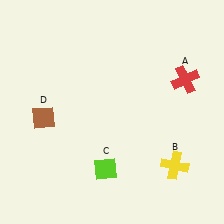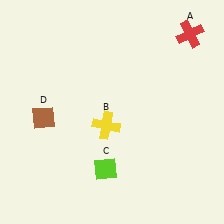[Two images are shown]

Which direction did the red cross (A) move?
The red cross (A) moved up.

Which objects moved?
The objects that moved are: the red cross (A), the yellow cross (B).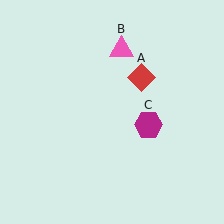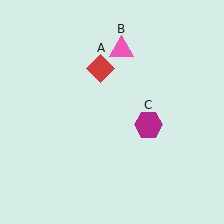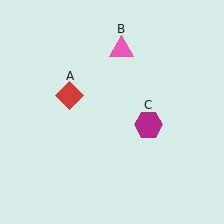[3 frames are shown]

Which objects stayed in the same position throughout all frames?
Pink triangle (object B) and magenta hexagon (object C) remained stationary.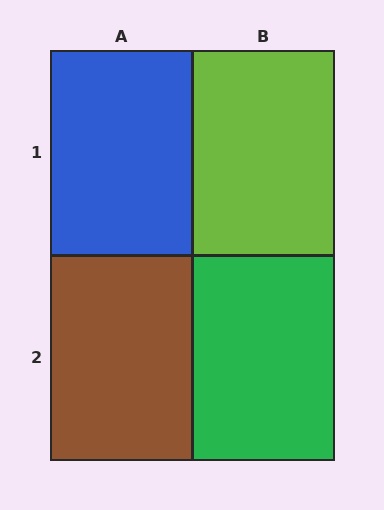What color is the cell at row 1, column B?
Lime.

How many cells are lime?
1 cell is lime.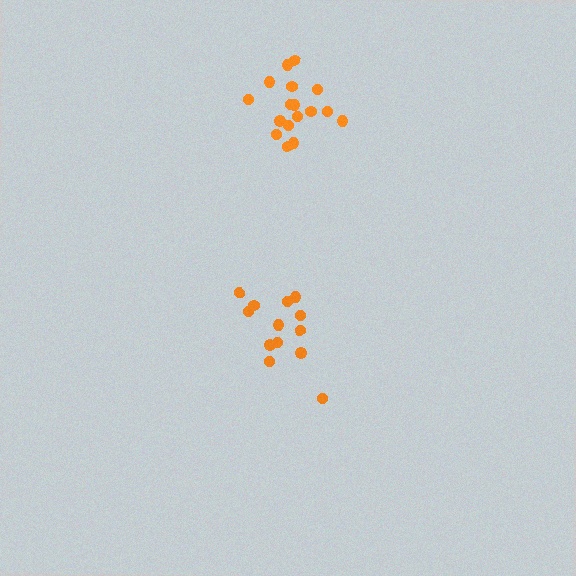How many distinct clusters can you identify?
There are 2 distinct clusters.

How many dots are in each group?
Group 1: 13 dots, Group 2: 17 dots (30 total).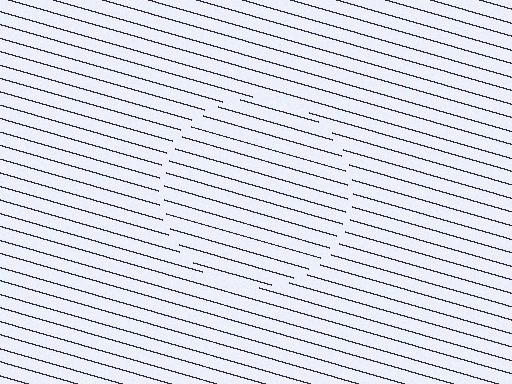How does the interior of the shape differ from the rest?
The interior of the shape contains the same grating, shifted by half a period — the contour is defined by the phase discontinuity where line-ends from the inner and outer gratings abut.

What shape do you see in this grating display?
An illusory circle. The interior of the shape contains the same grating, shifted by half a period — the contour is defined by the phase discontinuity where line-ends from the inner and outer gratings abut.